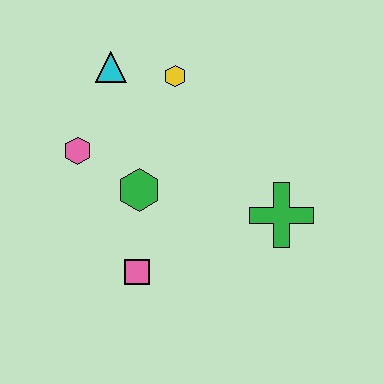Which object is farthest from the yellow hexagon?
The pink square is farthest from the yellow hexagon.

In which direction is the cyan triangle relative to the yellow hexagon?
The cyan triangle is to the left of the yellow hexagon.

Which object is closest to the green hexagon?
The pink hexagon is closest to the green hexagon.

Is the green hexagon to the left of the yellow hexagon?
Yes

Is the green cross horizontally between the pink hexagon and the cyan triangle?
No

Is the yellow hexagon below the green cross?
No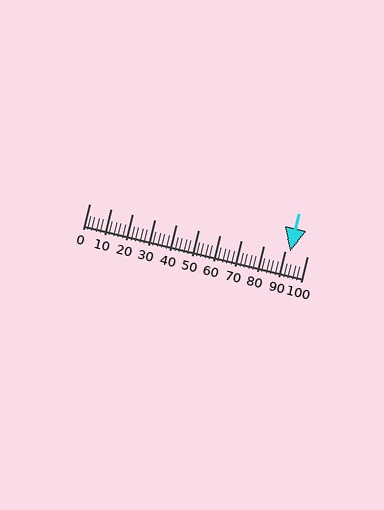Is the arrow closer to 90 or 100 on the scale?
The arrow is closer to 90.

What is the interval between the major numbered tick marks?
The major tick marks are spaced 10 units apart.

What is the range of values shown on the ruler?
The ruler shows values from 0 to 100.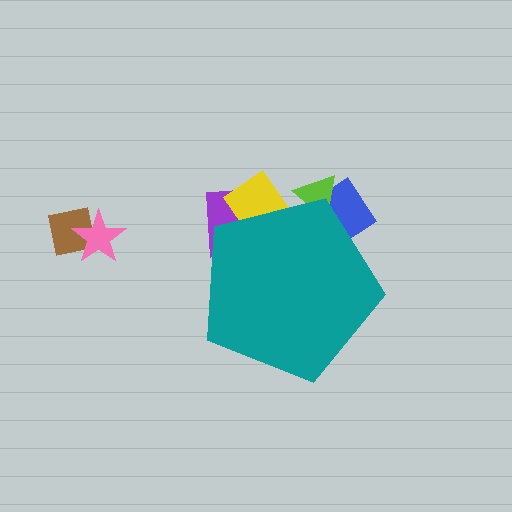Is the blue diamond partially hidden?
Yes, the blue diamond is partially hidden behind the teal pentagon.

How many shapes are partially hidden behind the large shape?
4 shapes are partially hidden.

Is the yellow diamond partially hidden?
Yes, the yellow diamond is partially hidden behind the teal pentagon.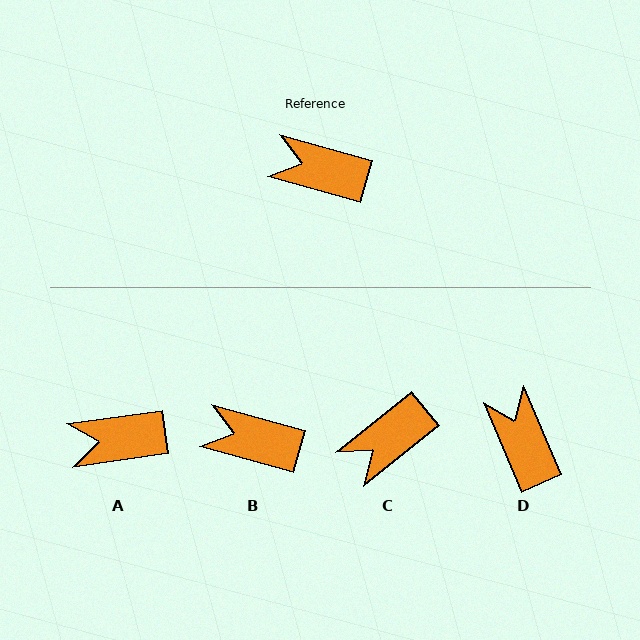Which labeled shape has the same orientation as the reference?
B.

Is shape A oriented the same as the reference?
No, it is off by about 23 degrees.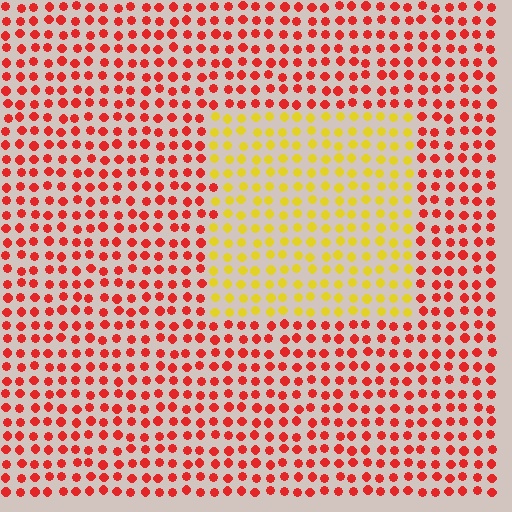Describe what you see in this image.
The image is filled with small red elements in a uniform arrangement. A rectangle-shaped region is visible where the elements are tinted to a slightly different hue, forming a subtle color boundary.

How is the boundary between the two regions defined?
The boundary is defined purely by a slight shift in hue (about 55 degrees). Spacing, size, and orientation are identical on both sides.